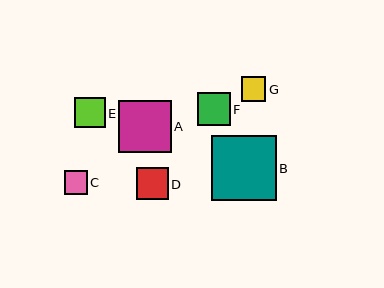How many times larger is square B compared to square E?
Square B is approximately 2.1 times the size of square E.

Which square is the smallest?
Square C is the smallest with a size of approximately 23 pixels.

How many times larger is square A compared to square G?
Square A is approximately 2.1 times the size of square G.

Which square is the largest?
Square B is the largest with a size of approximately 65 pixels.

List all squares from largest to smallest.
From largest to smallest: B, A, F, D, E, G, C.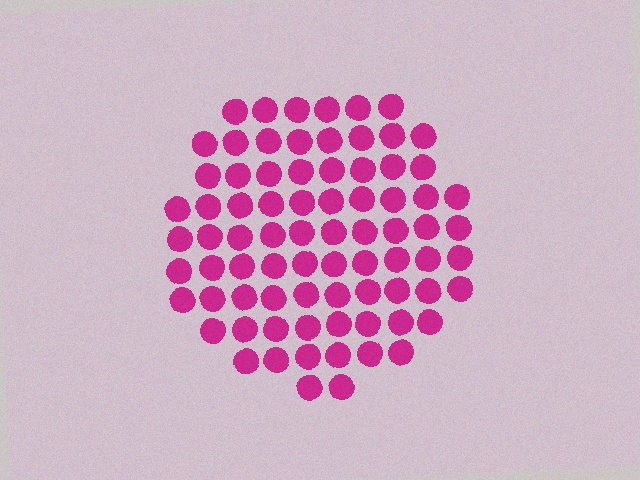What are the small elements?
The small elements are circles.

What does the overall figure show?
The overall figure shows a circle.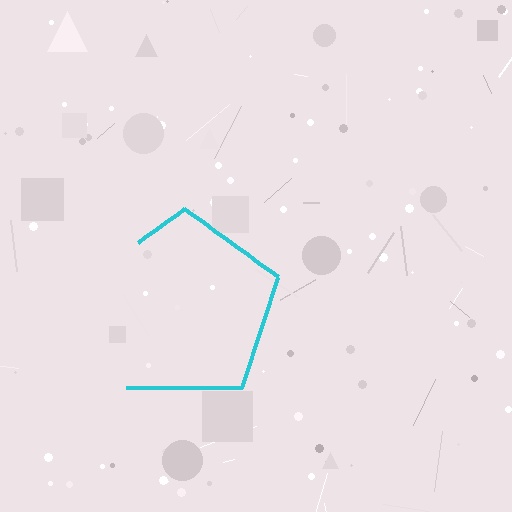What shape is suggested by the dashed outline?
The dashed outline suggests a pentagon.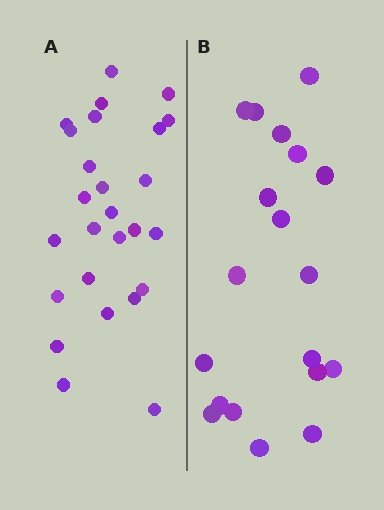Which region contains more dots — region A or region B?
Region A (the left region) has more dots.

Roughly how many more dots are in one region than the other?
Region A has roughly 8 or so more dots than region B.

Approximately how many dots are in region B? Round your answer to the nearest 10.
About 20 dots. (The exact count is 19, which rounds to 20.)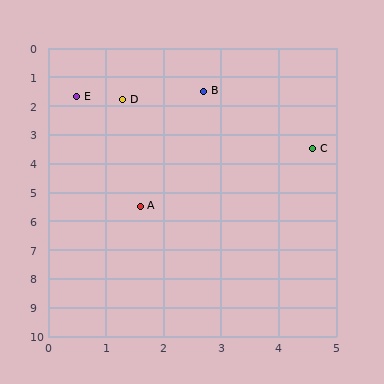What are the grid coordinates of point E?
Point E is at approximately (0.5, 1.7).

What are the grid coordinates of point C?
Point C is at approximately (4.6, 3.5).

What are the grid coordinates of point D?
Point D is at approximately (1.3, 1.8).